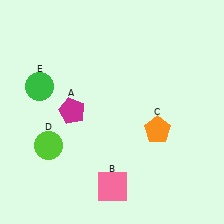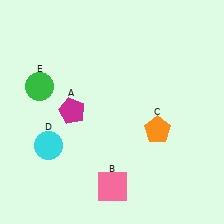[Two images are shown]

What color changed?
The circle (D) changed from lime in Image 1 to cyan in Image 2.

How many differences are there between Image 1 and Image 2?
There is 1 difference between the two images.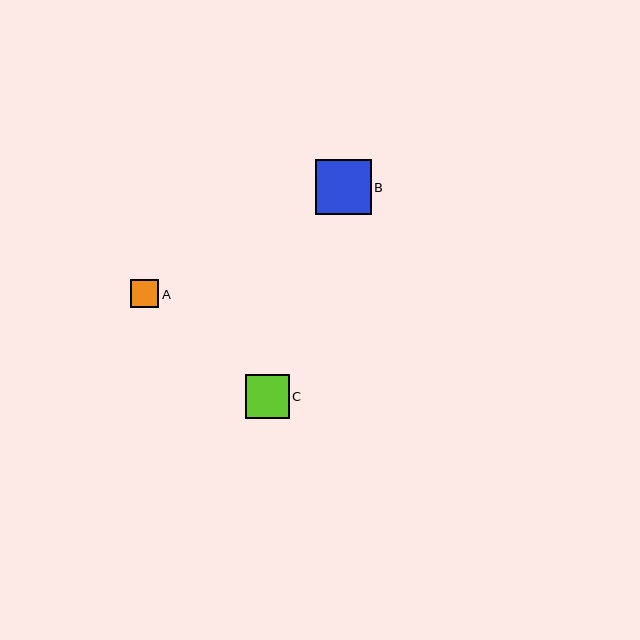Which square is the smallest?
Square A is the smallest with a size of approximately 29 pixels.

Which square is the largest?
Square B is the largest with a size of approximately 55 pixels.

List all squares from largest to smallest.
From largest to smallest: B, C, A.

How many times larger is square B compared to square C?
Square B is approximately 1.3 times the size of square C.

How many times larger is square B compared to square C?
Square B is approximately 1.3 times the size of square C.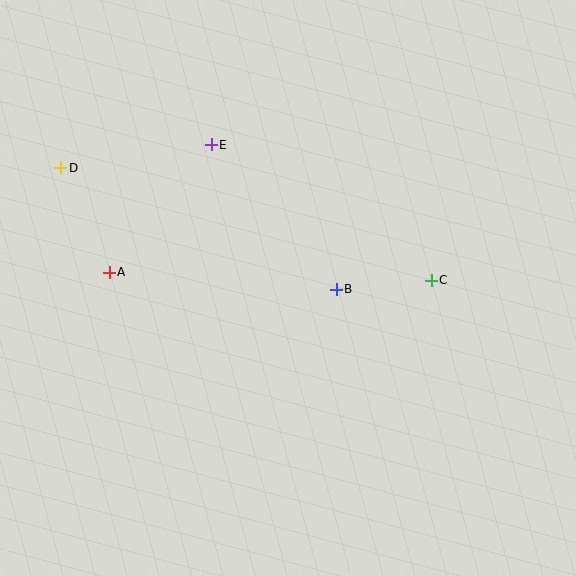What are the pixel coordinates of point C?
Point C is at (431, 281).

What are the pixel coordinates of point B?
Point B is at (336, 289).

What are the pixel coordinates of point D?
Point D is at (61, 168).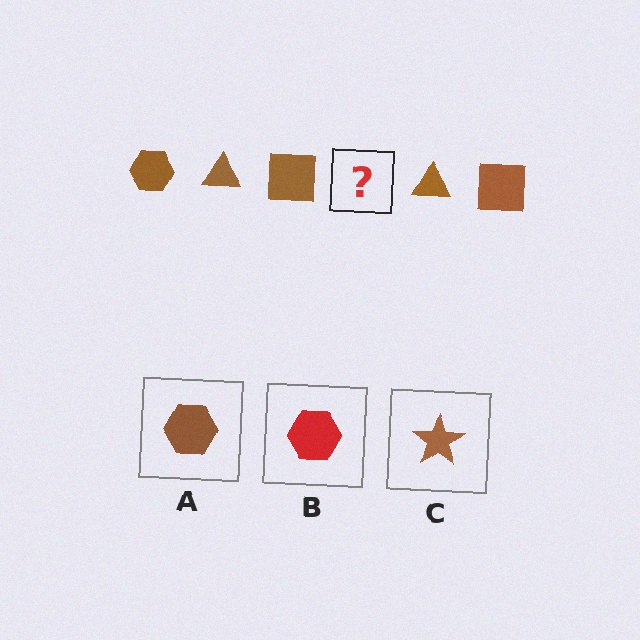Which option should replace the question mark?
Option A.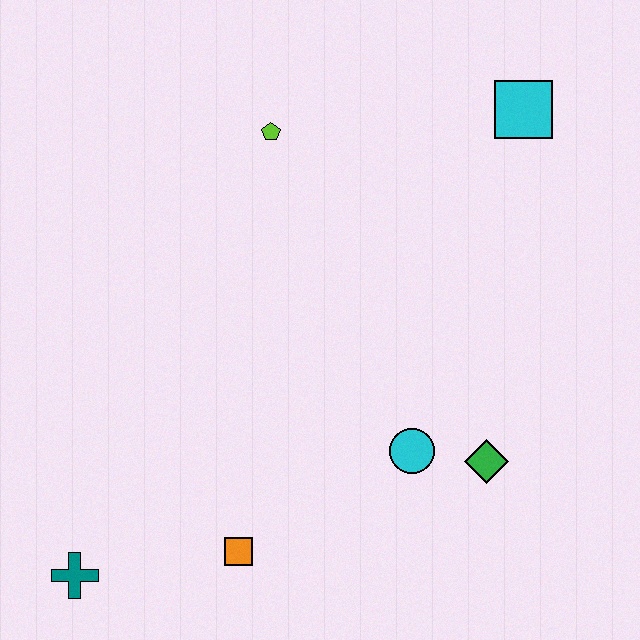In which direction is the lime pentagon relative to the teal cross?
The lime pentagon is above the teal cross.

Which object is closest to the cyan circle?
The green diamond is closest to the cyan circle.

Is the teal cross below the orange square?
Yes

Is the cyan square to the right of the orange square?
Yes